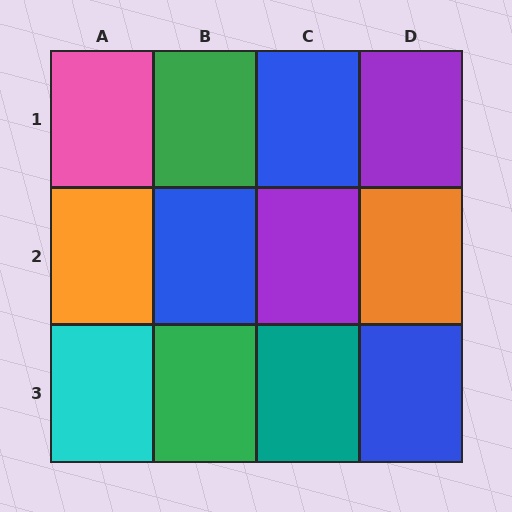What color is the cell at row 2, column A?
Orange.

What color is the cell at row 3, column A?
Cyan.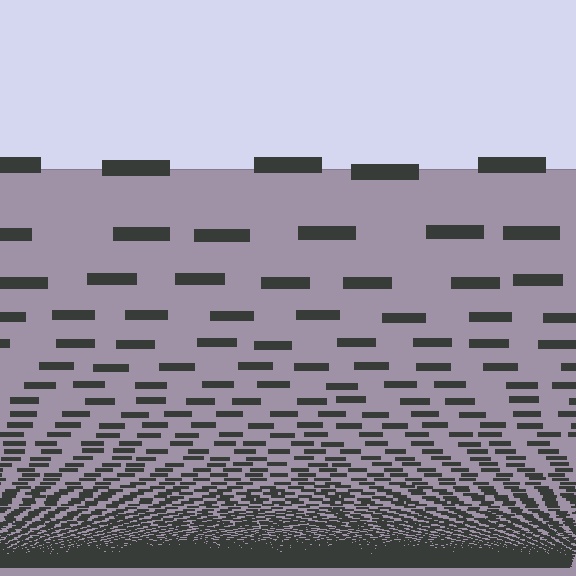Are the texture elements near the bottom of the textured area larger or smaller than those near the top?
Smaller. The gradient is inverted — elements near the bottom are smaller and denser.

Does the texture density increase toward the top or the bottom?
Density increases toward the bottom.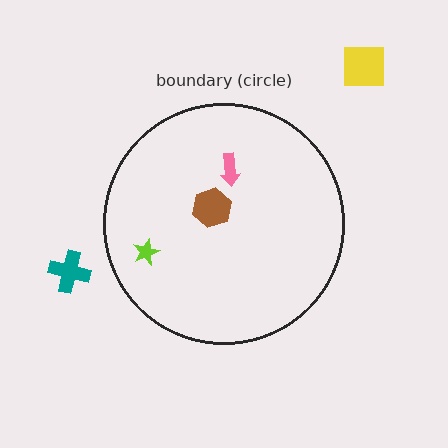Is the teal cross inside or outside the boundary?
Outside.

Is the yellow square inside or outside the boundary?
Outside.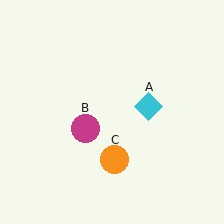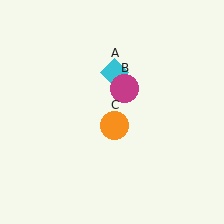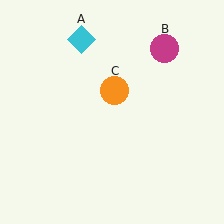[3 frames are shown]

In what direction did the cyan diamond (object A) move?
The cyan diamond (object A) moved up and to the left.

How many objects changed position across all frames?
3 objects changed position: cyan diamond (object A), magenta circle (object B), orange circle (object C).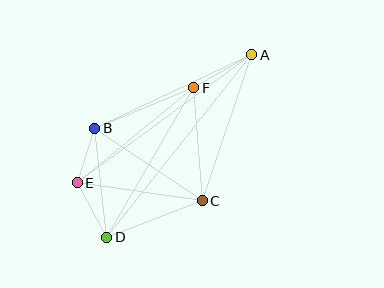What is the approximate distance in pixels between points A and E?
The distance between A and E is approximately 216 pixels.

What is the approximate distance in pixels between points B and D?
The distance between B and D is approximately 110 pixels.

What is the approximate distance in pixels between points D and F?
The distance between D and F is approximately 173 pixels.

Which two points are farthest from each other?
Points A and D are farthest from each other.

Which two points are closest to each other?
Points B and E are closest to each other.